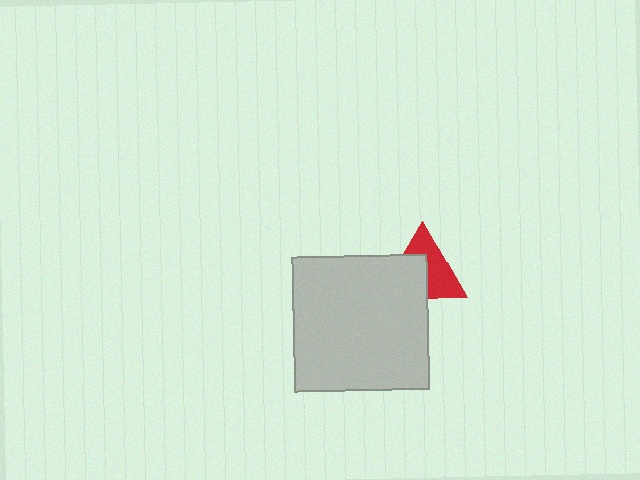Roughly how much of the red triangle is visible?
About half of it is visible (roughly 52%).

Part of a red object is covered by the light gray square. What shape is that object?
It is a triangle.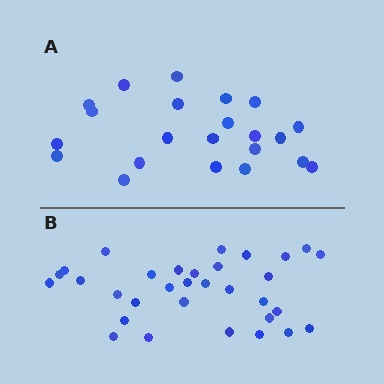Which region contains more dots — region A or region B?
Region B (the bottom region) has more dots.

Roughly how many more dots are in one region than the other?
Region B has roughly 10 or so more dots than region A.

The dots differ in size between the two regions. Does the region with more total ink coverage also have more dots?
No. Region A has more total ink coverage because its dots are larger, but region B actually contains more individual dots. Total area can be misleading — the number of items is what matters here.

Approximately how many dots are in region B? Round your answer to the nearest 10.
About 30 dots. (The exact count is 32, which rounds to 30.)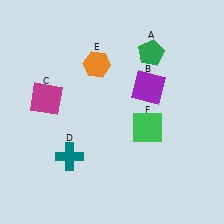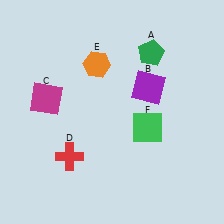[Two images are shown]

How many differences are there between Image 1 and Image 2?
There is 1 difference between the two images.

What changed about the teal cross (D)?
In Image 1, D is teal. In Image 2, it changed to red.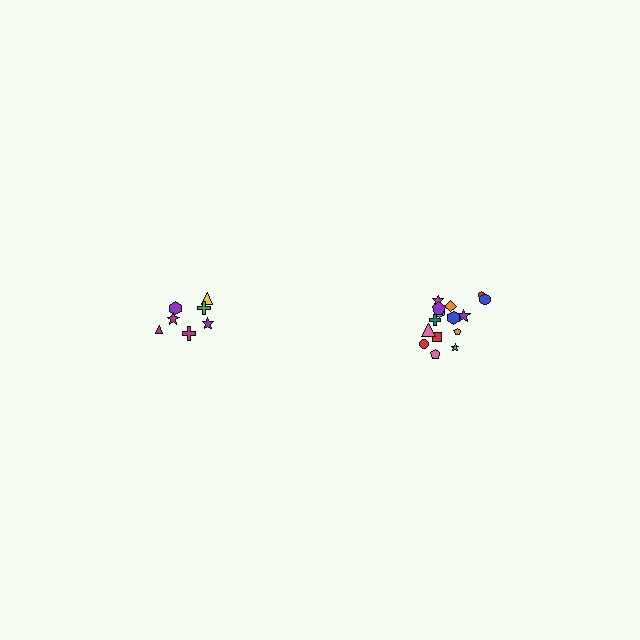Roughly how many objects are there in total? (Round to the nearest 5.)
Roughly 20 objects in total.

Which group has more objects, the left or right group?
The right group.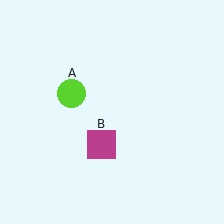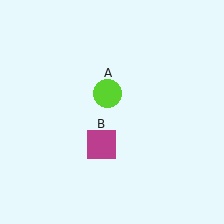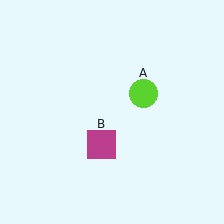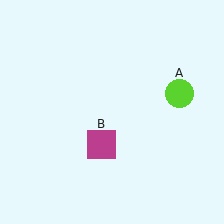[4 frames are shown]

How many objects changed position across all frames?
1 object changed position: lime circle (object A).